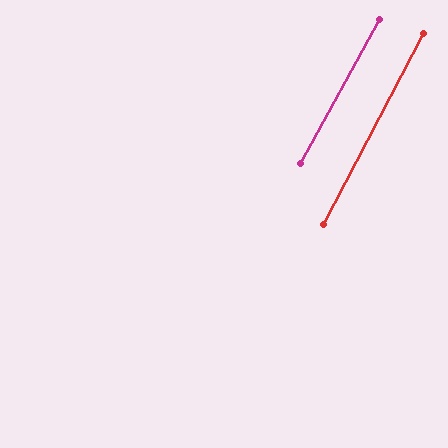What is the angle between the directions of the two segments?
Approximately 1 degree.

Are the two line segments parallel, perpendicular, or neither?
Parallel — their directions differ by only 1.0°.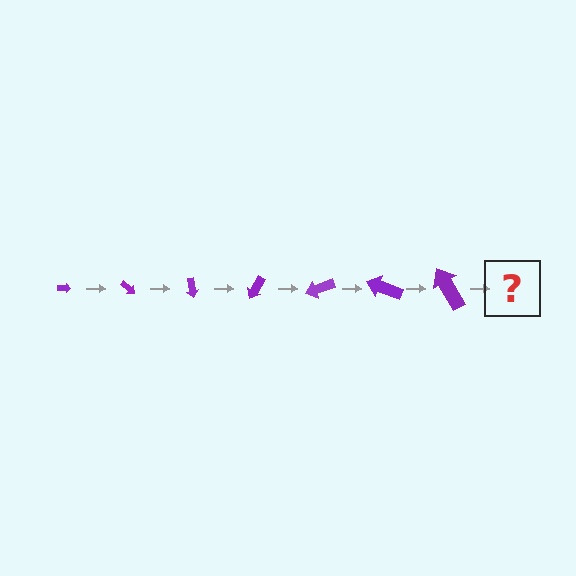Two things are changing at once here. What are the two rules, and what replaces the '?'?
The two rules are that the arrow grows larger each step and it rotates 40 degrees each step. The '?' should be an arrow, larger than the previous one and rotated 280 degrees from the start.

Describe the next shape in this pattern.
It should be an arrow, larger than the previous one and rotated 280 degrees from the start.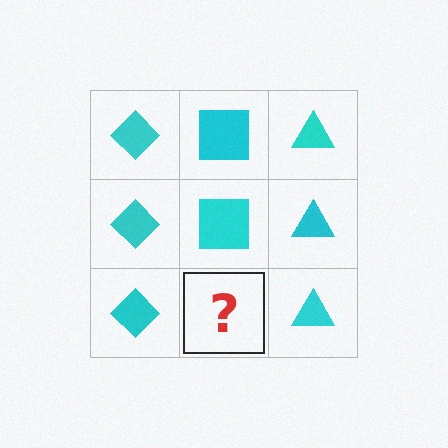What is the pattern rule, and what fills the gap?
The rule is that each column has a consistent shape. The gap should be filled with a cyan square.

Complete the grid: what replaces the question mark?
The question mark should be replaced with a cyan square.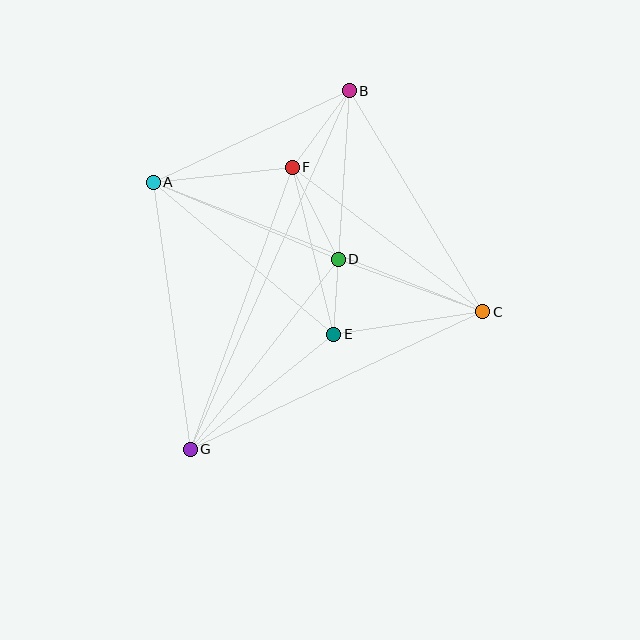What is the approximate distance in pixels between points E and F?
The distance between E and F is approximately 172 pixels.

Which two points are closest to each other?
Points D and E are closest to each other.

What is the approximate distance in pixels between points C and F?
The distance between C and F is approximately 239 pixels.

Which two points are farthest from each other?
Points B and G are farthest from each other.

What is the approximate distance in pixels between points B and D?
The distance between B and D is approximately 169 pixels.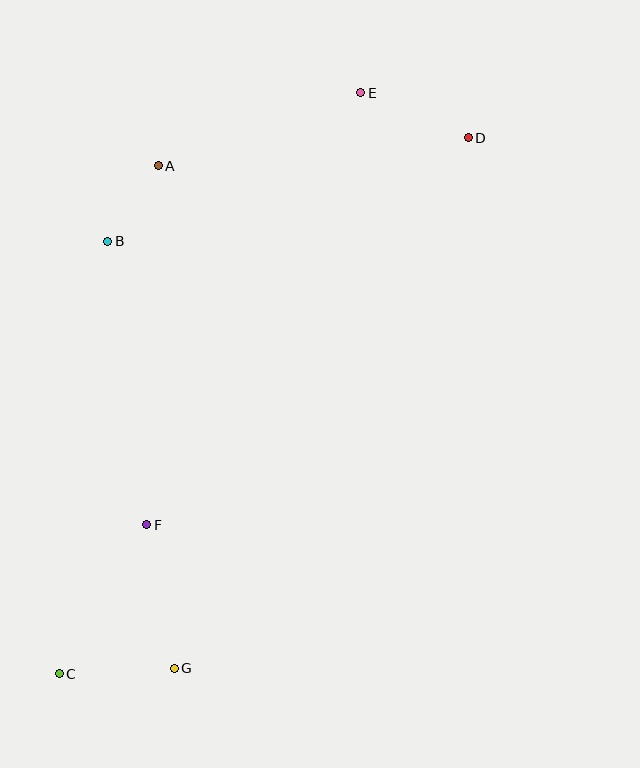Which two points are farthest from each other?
Points C and D are farthest from each other.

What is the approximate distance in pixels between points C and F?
The distance between C and F is approximately 173 pixels.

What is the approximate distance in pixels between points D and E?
The distance between D and E is approximately 117 pixels.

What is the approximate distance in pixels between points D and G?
The distance between D and G is approximately 607 pixels.